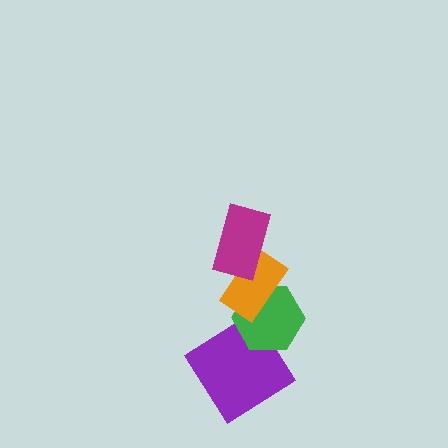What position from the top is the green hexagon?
The green hexagon is 3rd from the top.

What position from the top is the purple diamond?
The purple diamond is 4th from the top.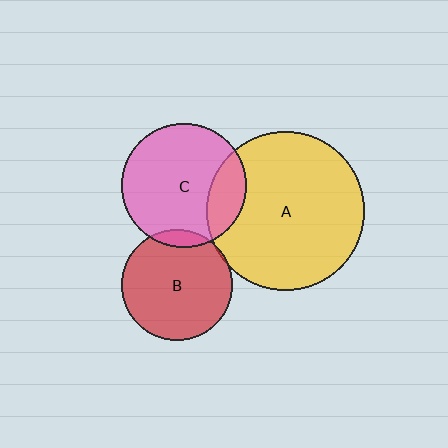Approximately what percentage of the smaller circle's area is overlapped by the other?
Approximately 20%.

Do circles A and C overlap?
Yes.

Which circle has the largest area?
Circle A (yellow).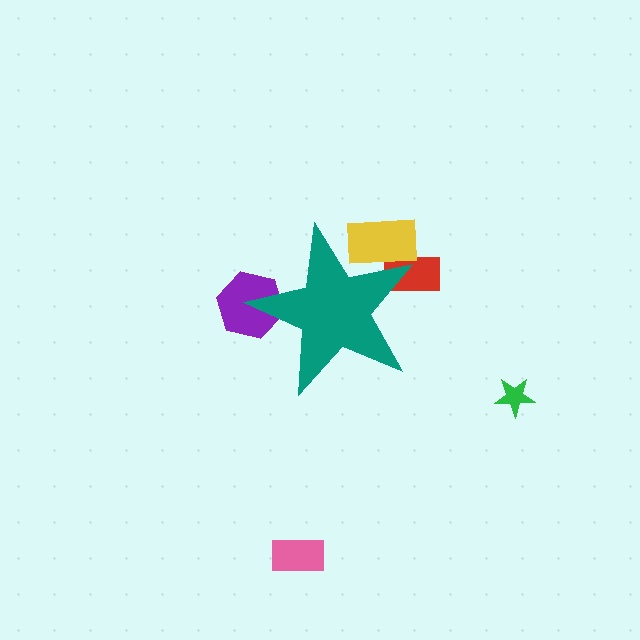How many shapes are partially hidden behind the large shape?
3 shapes are partially hidden.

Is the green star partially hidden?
No, the green star is fully visible.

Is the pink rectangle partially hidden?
No, the pink rectangle is fully visible.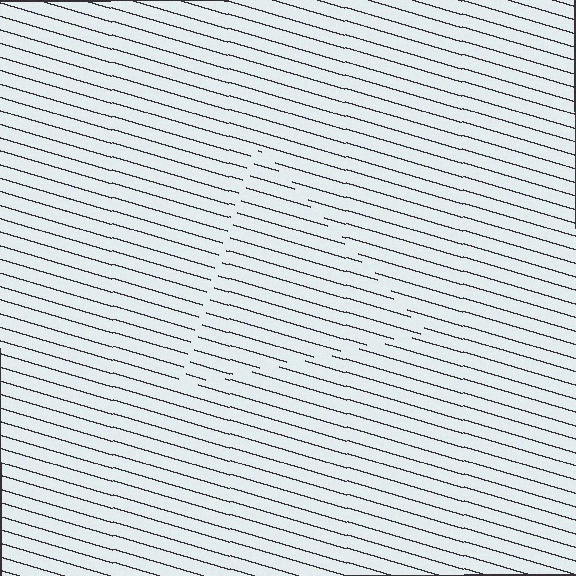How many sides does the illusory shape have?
3 sides — the line-ends trace a triangle.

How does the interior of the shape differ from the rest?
The interior of the shape contains the same grating, shifted by half a period — the contour is defined by the phase discontinuity where line-ends from the inner and outer gratings abut.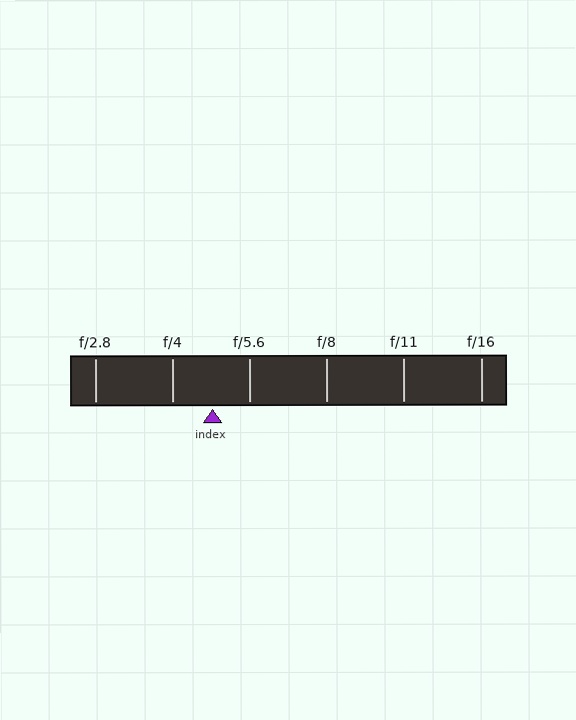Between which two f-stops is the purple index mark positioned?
The index mark is between f/4 and f/5.6.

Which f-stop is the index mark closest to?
The index mark is closest to f/5.6.